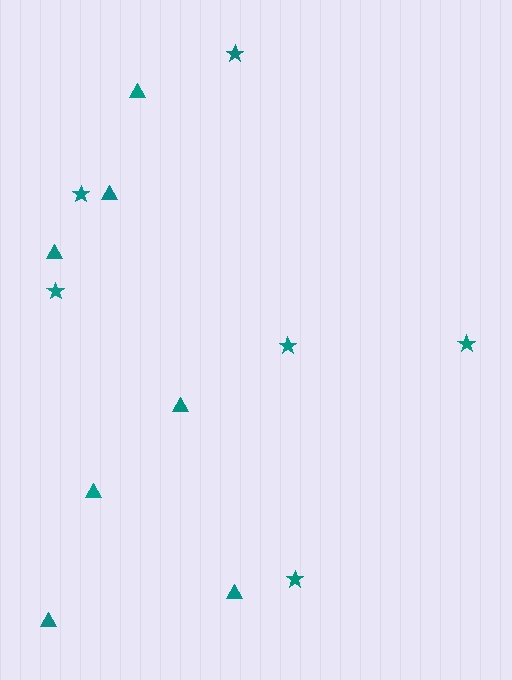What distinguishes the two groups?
There are 2 groups: one group of triangles (7) and one group of stars (6).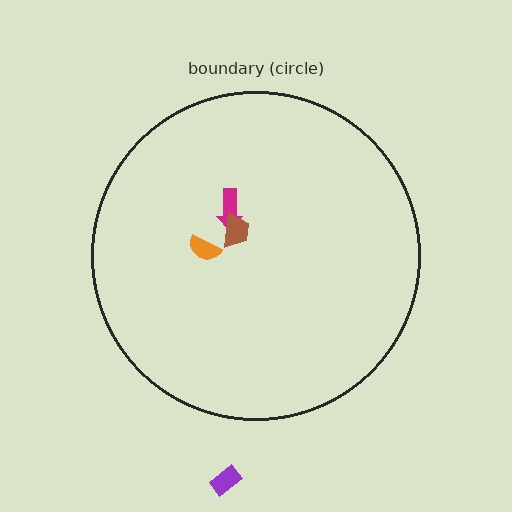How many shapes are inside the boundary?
3 inside, 1 outside.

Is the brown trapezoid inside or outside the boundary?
Inside.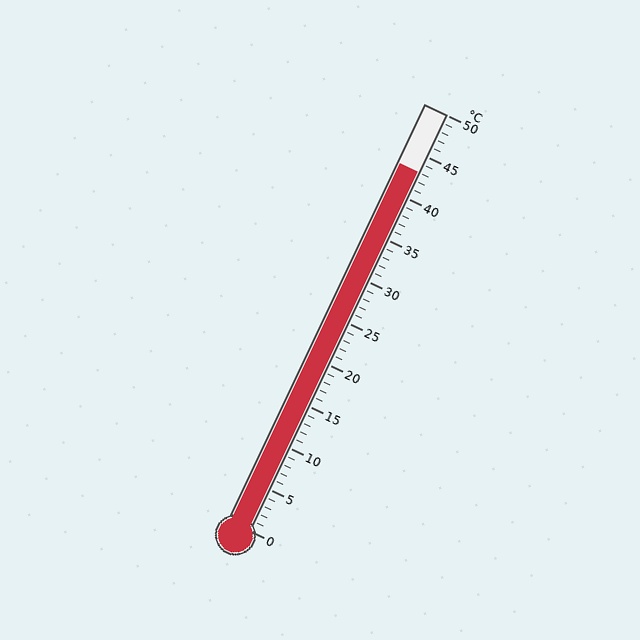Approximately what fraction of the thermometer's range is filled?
The thermometer is filled to approximately 85% of its range.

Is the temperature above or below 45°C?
The temperature is below 45°C.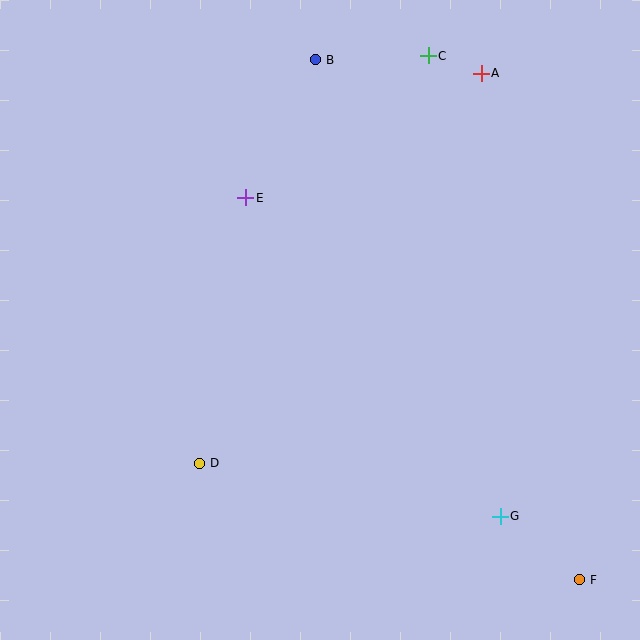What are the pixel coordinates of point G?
Point G is at (500, 516).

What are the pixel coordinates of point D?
Point D is at (200, 463).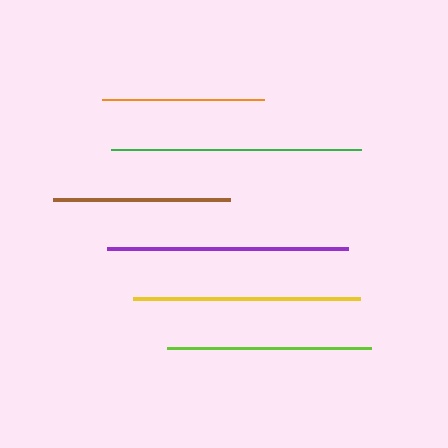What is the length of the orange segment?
The orange segment is approximately 162 pixels long.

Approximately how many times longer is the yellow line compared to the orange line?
The yellow line is approximately 1.4 times the length of the orange line.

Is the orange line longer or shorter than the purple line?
The purple line is longer than the orange line.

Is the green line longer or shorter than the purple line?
The green line is longer than the purple line.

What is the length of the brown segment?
The brown segment is approximately 177 pixels long.